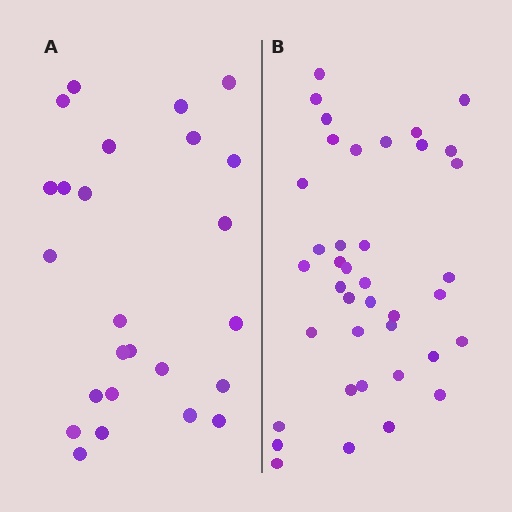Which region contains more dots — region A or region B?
Region B (the right region) has more dots.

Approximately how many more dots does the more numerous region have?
Region B has approximately 15 more dots than region A.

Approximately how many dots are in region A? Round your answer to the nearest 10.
About 20 dots. (The exact count is 25, which rounds to 20.)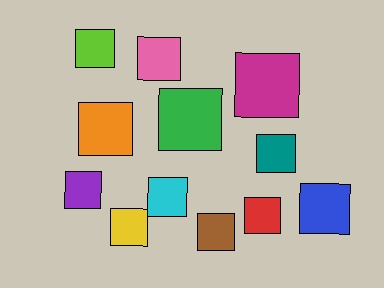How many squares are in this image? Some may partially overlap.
There are 12 squares.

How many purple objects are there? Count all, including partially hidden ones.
There is 1 purple object.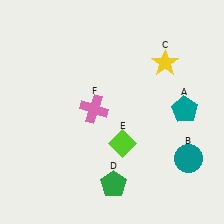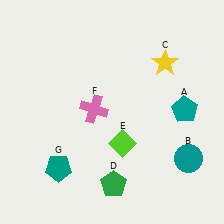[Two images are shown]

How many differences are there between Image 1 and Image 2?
There is 1 difference between the two images.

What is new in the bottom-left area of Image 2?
A teal pentagon (G) was added in the bottom-left area of Image 2.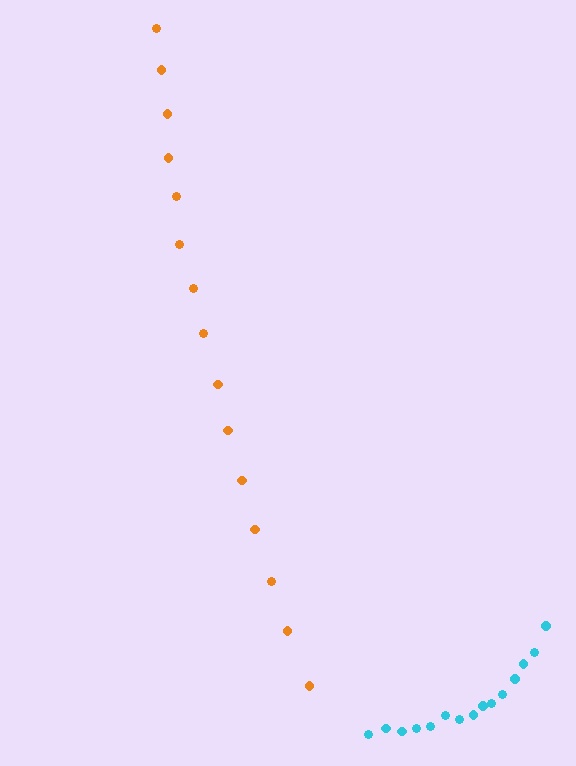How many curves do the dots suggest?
There are 2 distinct paths.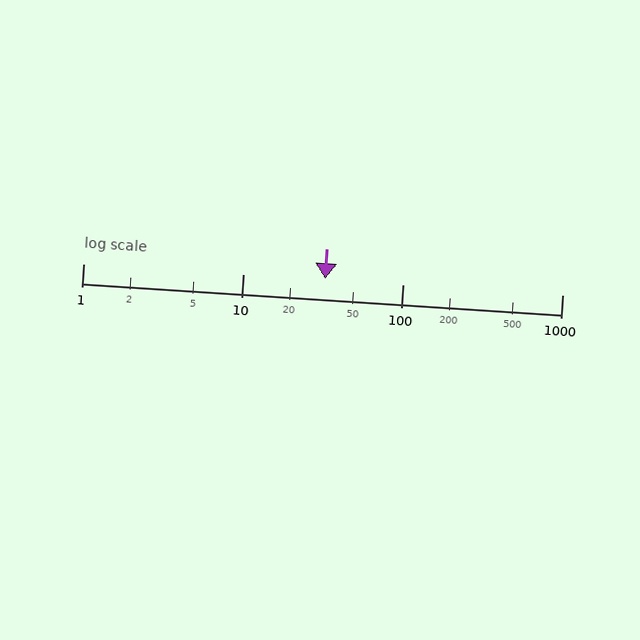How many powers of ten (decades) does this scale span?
The scale spans 3 decades, from 1 to 1000.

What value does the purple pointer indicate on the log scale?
The pointer indicates approximately 33.